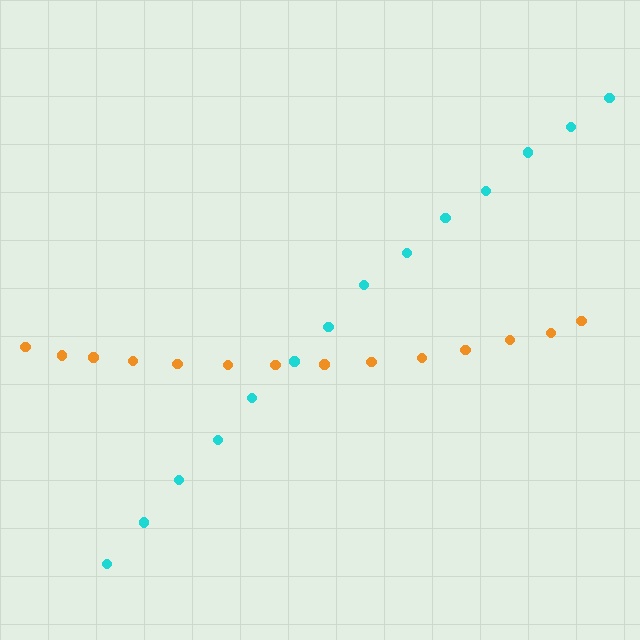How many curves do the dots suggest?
There are 2 distinct paths.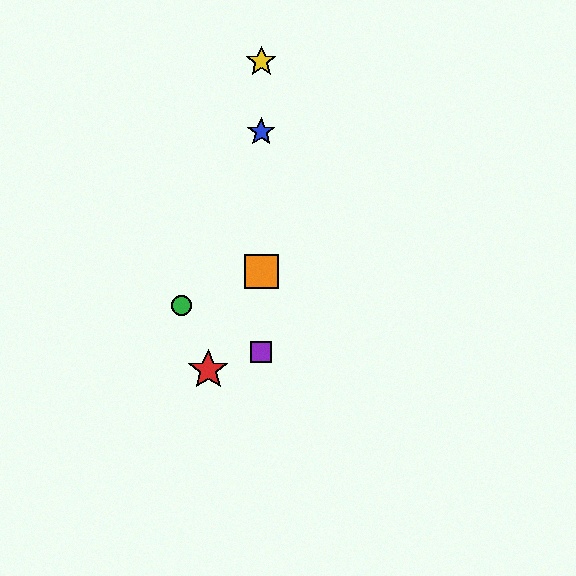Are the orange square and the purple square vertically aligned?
Yes, both are at x≈261.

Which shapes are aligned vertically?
The blue star, the yellow star, the purple square, the orange square are aligned vertically.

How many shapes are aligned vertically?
4 shapes (the blue star, the yellow star, the purple square, the orange square) are aligned vertically.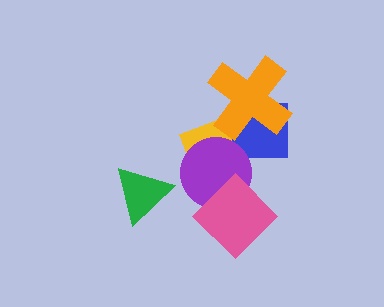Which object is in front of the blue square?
The orange cross is in front of the blue square.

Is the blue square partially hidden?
Yes, it is partially covered by another shape.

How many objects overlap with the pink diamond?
1 object overlaps with the pink diamond.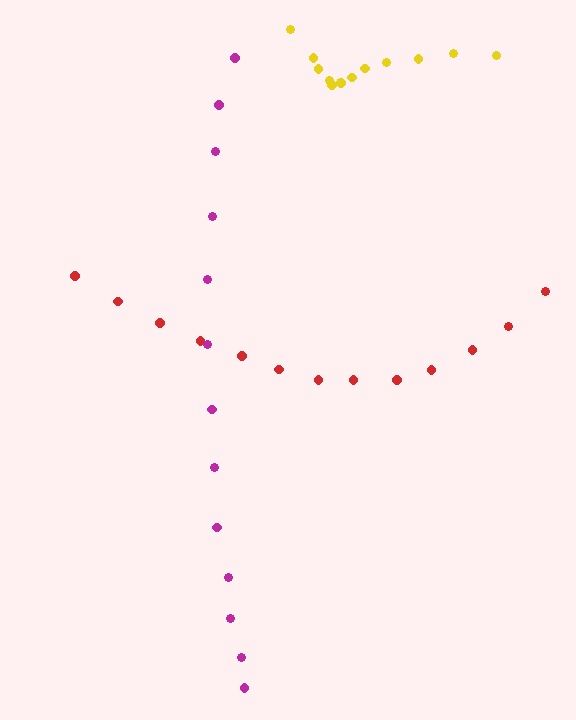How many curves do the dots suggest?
There are 3 distinct paths.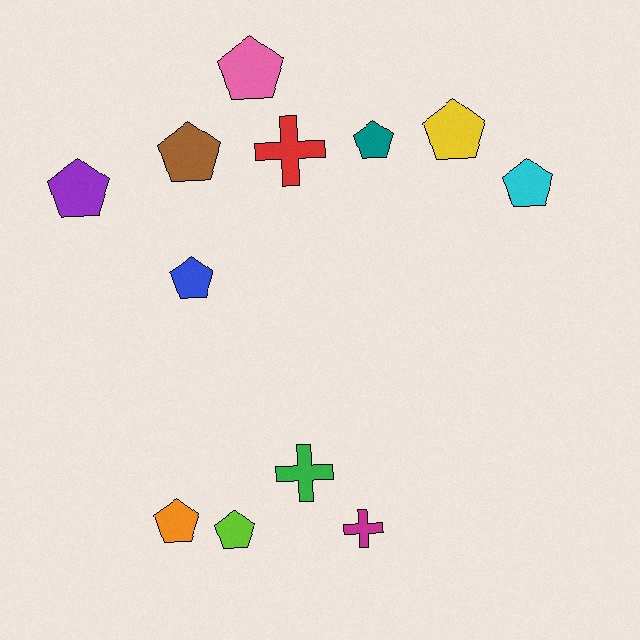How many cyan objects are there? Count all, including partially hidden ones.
There is 1 cyan object.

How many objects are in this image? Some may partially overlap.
There are 12 objects.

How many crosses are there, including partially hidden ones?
There are 3 crosses.